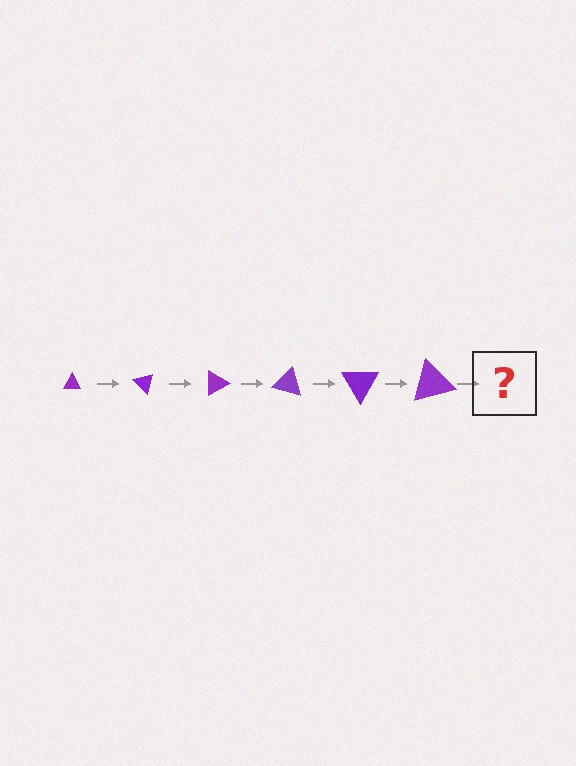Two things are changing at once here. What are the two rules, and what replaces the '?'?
The two rules are that the triangle grows larger each step and it rotates 45 degrees each step. The '?' should be a triangle, larger than the previous one and rotated 270 degrees from the start.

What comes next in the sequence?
The next element should be a triangle, larger than the previous one and rotated 270 degrees from the start.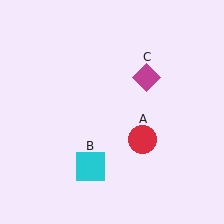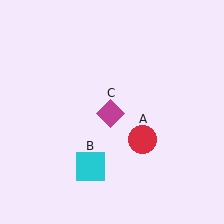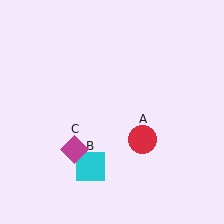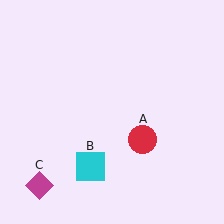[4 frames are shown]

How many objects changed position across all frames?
1 object changed position: magenta diamond (object C).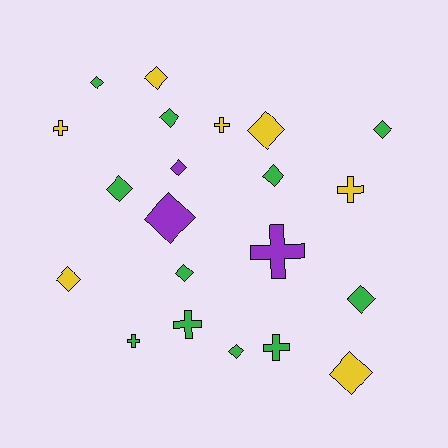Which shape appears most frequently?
Diamond, with 14 objects.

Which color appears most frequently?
Green, with 11 objects.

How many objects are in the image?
There are 21 objects.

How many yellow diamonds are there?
There are 4 yellow diamonds.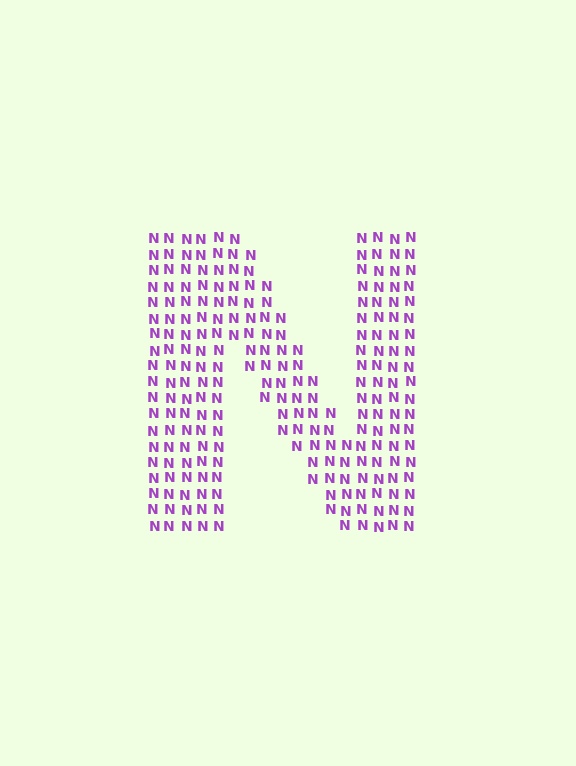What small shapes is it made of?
It is made of small letter N's.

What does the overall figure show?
The overall figure shows the letter N.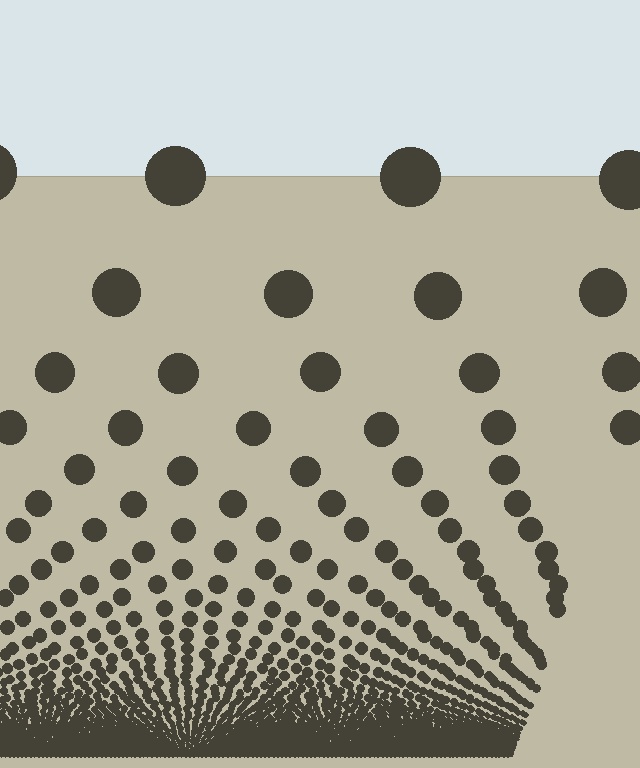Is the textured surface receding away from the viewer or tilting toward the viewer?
The surface appears to tilt toward the viewer. Texture elements get larger and sparser toward the top.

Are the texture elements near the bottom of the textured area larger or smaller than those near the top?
Smaller. The gradient is inverted — elements near the bottom are smaller and denser.